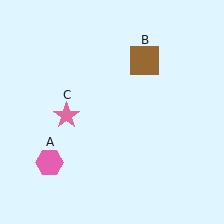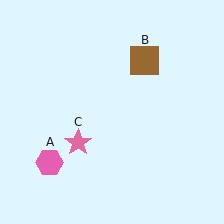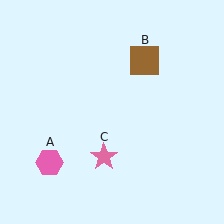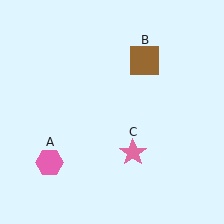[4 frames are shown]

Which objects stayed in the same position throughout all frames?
Pink hexagon (object A) and brown square (object B) remained stationary.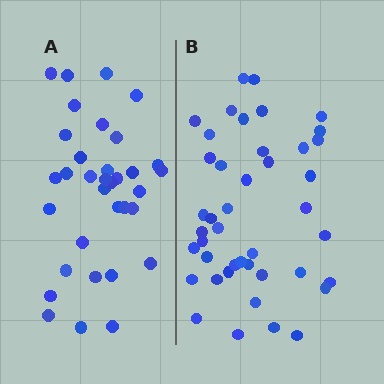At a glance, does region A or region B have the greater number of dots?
Region B (the right region) has more dots.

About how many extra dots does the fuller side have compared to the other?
Region B has roughly 8 or so more dots than region A.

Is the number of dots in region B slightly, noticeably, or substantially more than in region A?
Region B has noticeably more, but not dramatically so. The ratio is roughly 1.3 to 1.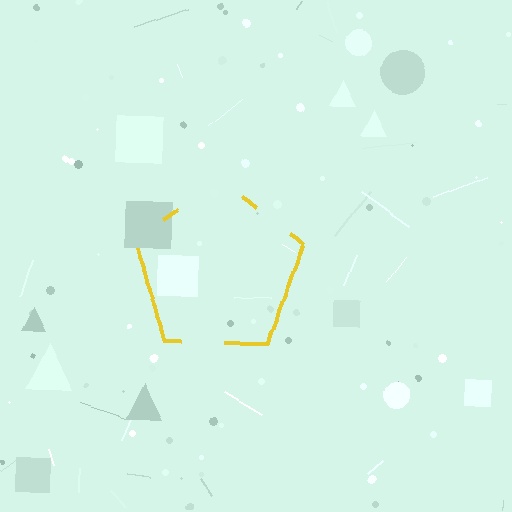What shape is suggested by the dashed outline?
The dashed outline suggests a pentagon.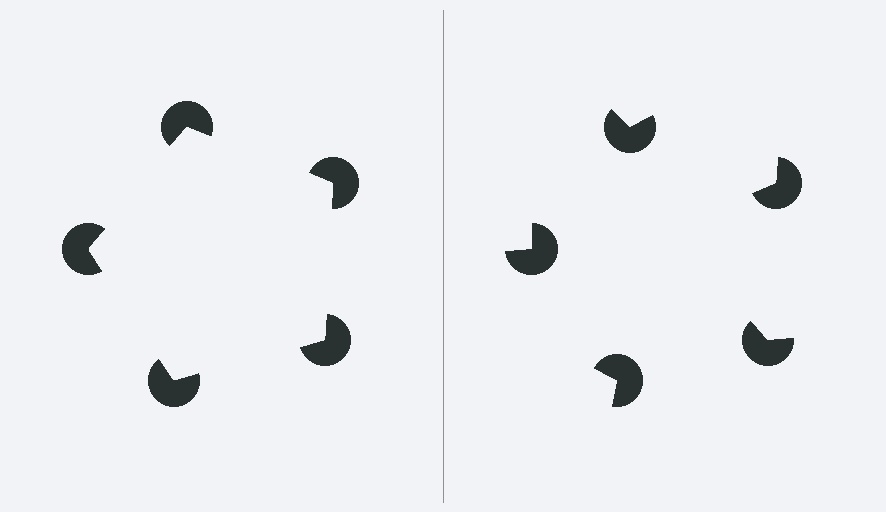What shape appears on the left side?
An illusory pentagon.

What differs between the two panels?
The pac-man discs are positioned identically on both sides; only the wedge orientations differ. On the left they align to a pentagon; on the right they are misaligned.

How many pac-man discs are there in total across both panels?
10 — 5 on each side.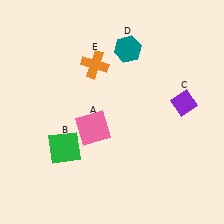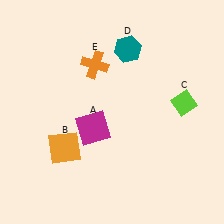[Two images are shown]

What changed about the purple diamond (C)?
In Image 1, C is purple. In Image 2, it changed to lime.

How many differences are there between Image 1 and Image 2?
There are 3 differences between the two images.